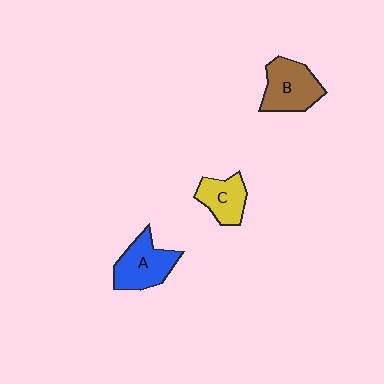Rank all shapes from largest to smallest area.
From largest to smallest: B (brown), A (blue), C (yellow).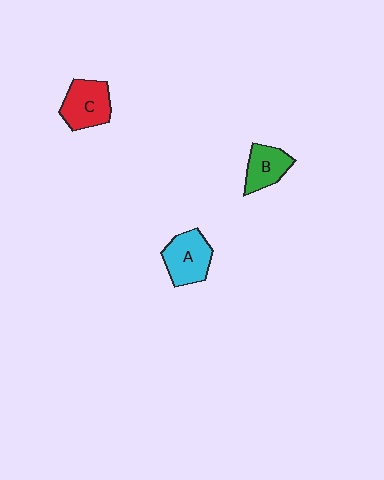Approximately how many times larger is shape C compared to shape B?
Approximately 1.2 times.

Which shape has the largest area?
Shape A (cyan).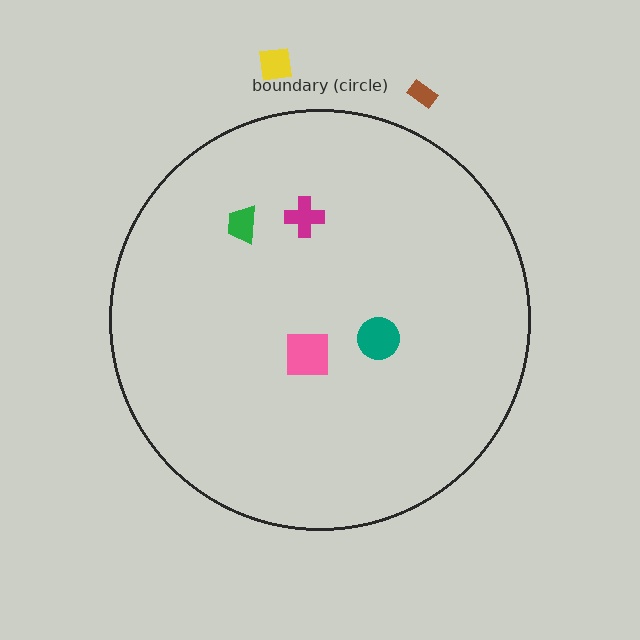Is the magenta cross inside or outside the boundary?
Inside.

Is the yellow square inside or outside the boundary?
Outside.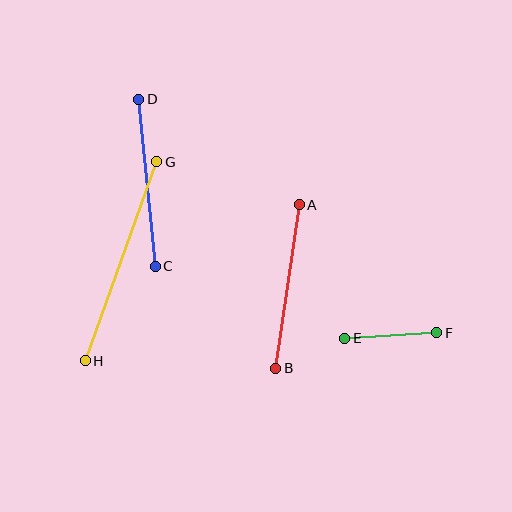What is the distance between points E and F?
The distance is approximately 92 pixels.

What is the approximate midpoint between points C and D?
The midpoint is at approximately (147, 183) pixels.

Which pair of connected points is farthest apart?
Points G and H are farthest apart.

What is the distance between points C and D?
The distance is approximately 168 pixels.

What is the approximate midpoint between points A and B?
The midpoint is at approximately (288, 287) pixels.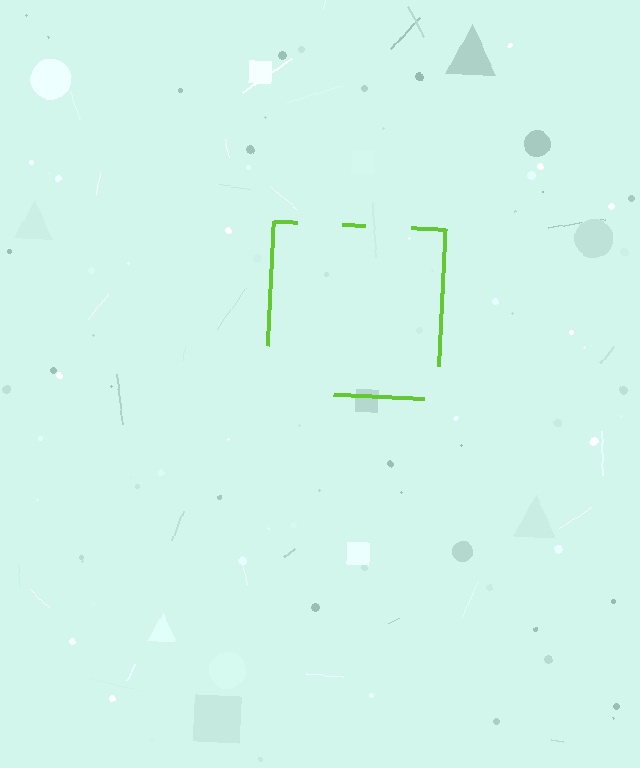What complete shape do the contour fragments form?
The contour fragments form a square.